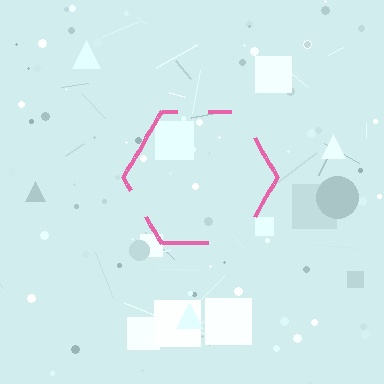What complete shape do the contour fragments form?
The contour fragments form a hexagon.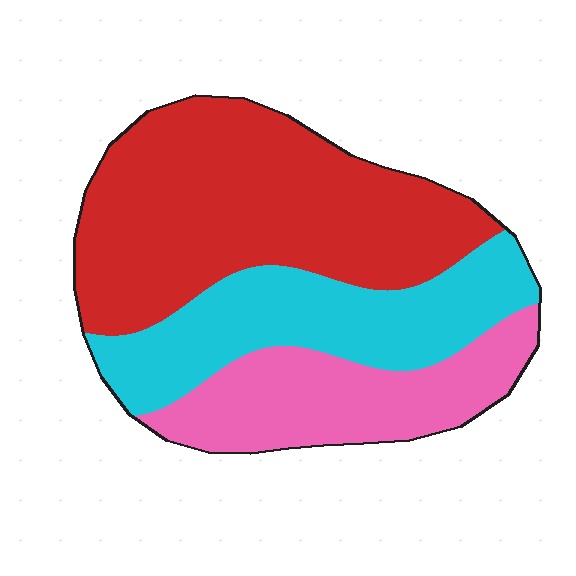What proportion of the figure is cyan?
Cyan covers about 30% of the figure.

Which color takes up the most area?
Red, at roughly 50%.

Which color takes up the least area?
Pink, at roughly 25%.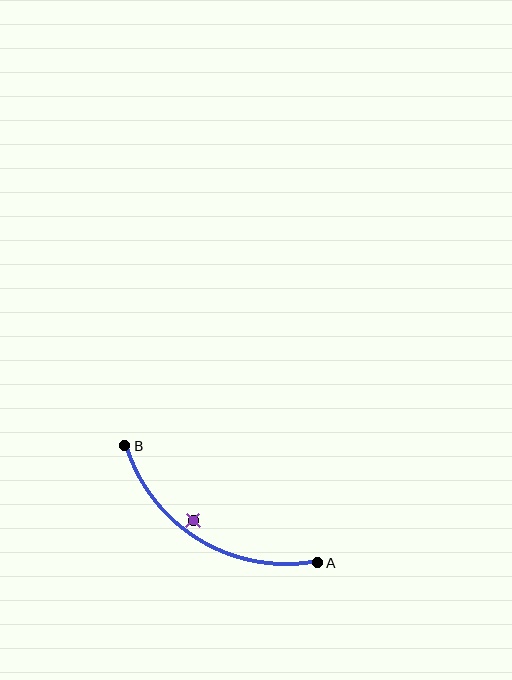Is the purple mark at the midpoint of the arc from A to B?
No — the purple mark does not lie on the arc at all. It sits slightly inside the curve.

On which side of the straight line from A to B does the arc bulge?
The arc bulges below the straight line connecting A and B.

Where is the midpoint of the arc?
The arc midpoint is the point on the curve farthest from the straight line joining A and B. It sits below that line.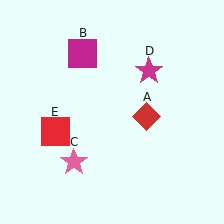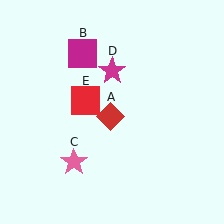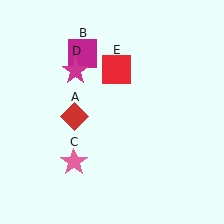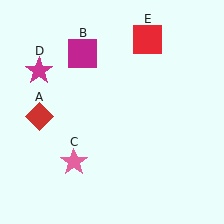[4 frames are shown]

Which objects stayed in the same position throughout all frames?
Magenta square (object B) and pink star (object C) remained stationary.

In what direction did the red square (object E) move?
The red square (object E) moved up and to the right.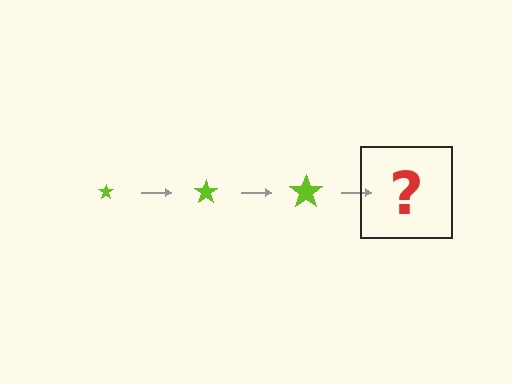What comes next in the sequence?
The next element should be a lime star, larger than the previous one.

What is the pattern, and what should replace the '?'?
The pattern is that the star gets progressively larger each step. The '?' should be a lime star, larger than the previous one.